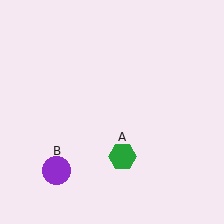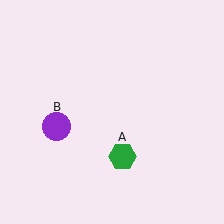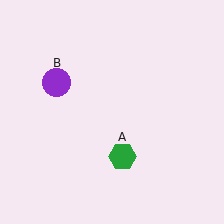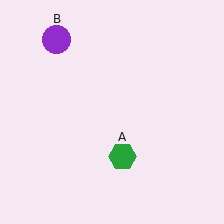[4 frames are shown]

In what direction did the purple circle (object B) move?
The purple circle (object B) moved up.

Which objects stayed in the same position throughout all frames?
Green hexagon (object A) remained stationary.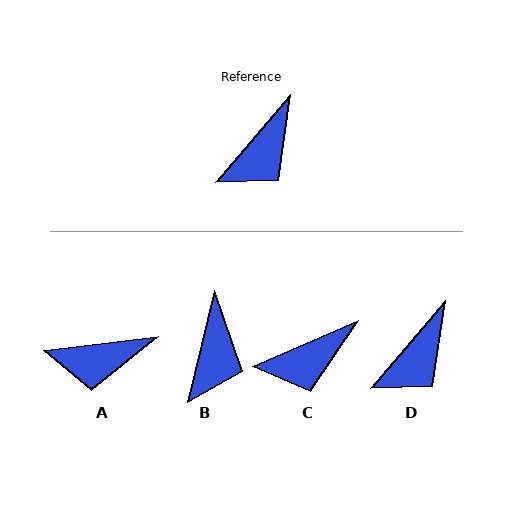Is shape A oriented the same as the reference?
No, it is off by about 42 degrees.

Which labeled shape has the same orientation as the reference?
D.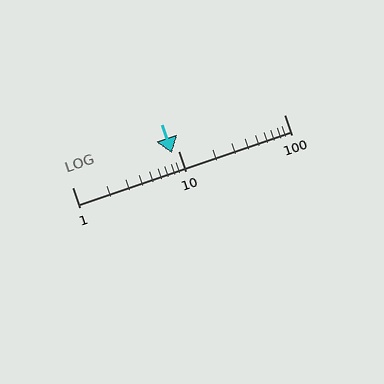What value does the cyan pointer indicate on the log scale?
The pointer indicates approximately 8.7.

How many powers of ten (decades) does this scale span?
The scale spans 2 decades, from 1 to 100.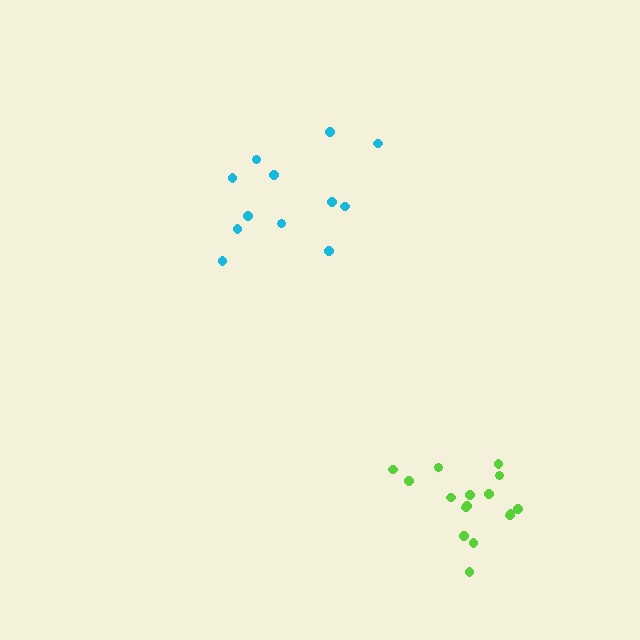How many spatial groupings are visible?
There are 2 spatial groupings.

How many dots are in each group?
Group 1: 16 dots, Group 2: 12 dots (28 total).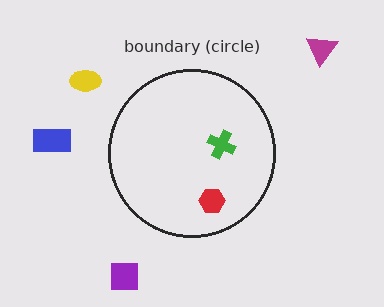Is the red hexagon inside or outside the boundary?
Inside.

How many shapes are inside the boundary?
2 inside, 4 outside.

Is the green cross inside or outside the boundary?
Inside.